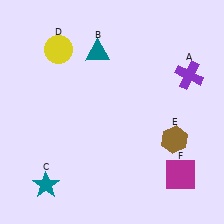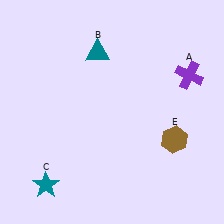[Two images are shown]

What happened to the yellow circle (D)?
The yellow circle (D) was removed in Image 2. It was in the top-left area of Image 1.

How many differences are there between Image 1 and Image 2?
There are 2 differences between the two images.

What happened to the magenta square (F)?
The magenta square (F) was removed in Image 2. It was in the bottom-right area of Image 1.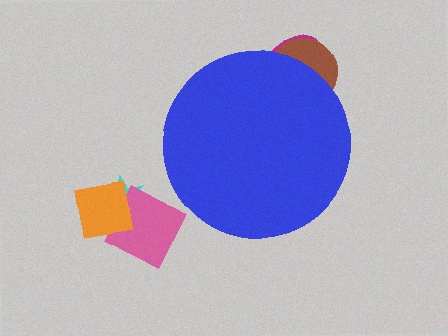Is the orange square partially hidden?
No, the orange square is fully visible.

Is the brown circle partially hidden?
Yes, the brown circle is partially hidden behind the blue circle.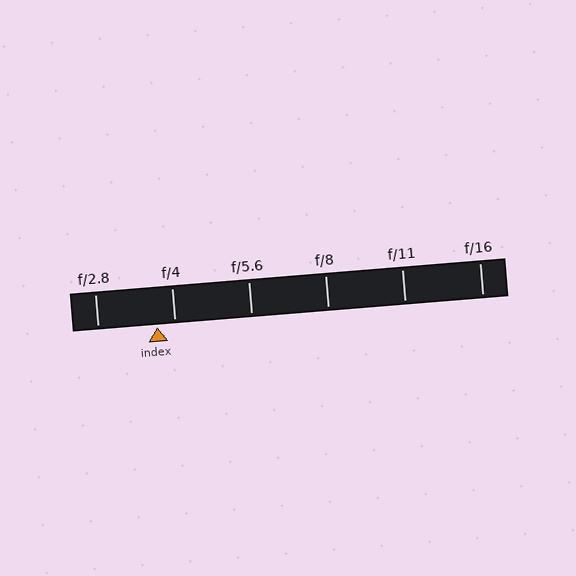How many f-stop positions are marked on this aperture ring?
There are 6 f-stop positions marked.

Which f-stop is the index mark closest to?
The index mark is closest to f/4.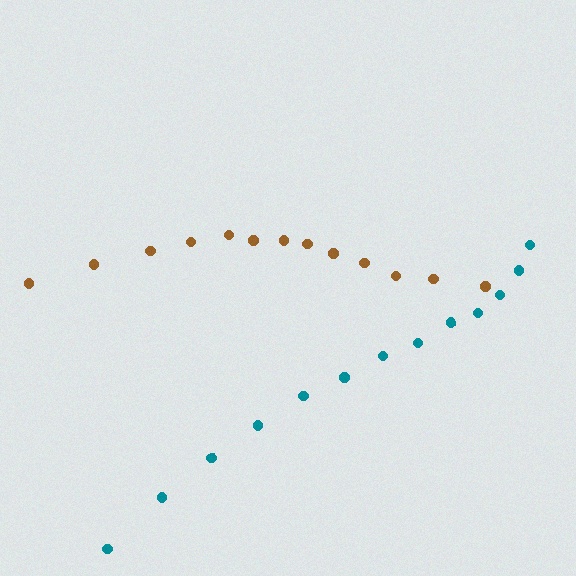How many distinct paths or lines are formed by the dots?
There are 2 distinct paths.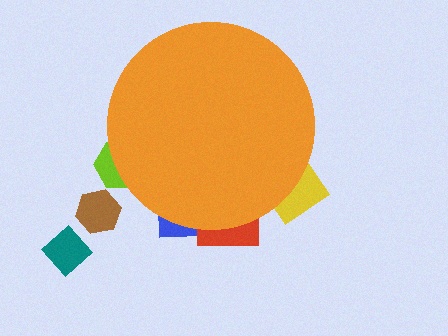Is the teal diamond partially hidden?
No, the teal diamond is fully visible.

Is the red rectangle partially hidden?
Yes, the red rectangle is partially hidden behind the orange circle.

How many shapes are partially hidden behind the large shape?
4 shapes are partially hidden.